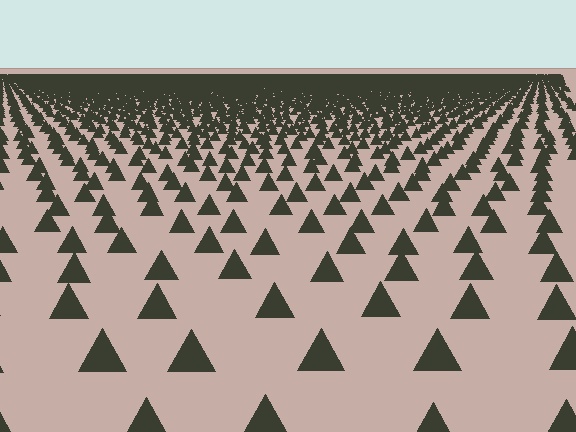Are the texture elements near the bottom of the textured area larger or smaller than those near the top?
Larger. Near the bottom, elements are closer to the viewer and appear at a bigger on-screen size.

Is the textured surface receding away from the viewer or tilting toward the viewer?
The surface is receding away from the viewer. Texture elements get smaller and denser toward the top.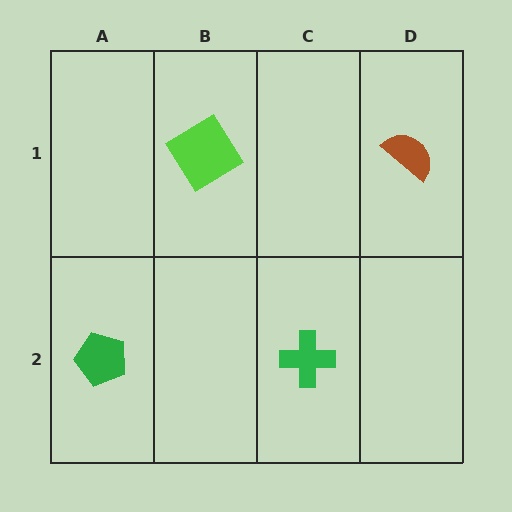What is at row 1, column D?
A brown semicircle.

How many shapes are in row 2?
2 shapes.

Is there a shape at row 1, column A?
No, that cell is empty.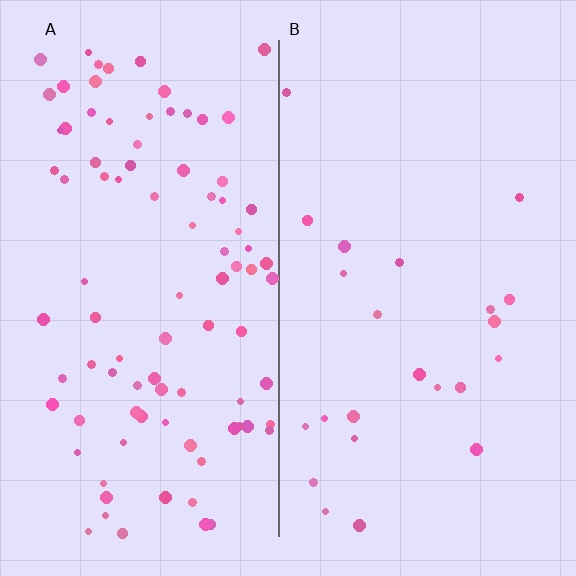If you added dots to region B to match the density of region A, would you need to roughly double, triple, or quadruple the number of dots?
Approximately quadruple.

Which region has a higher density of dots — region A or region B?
A (the left).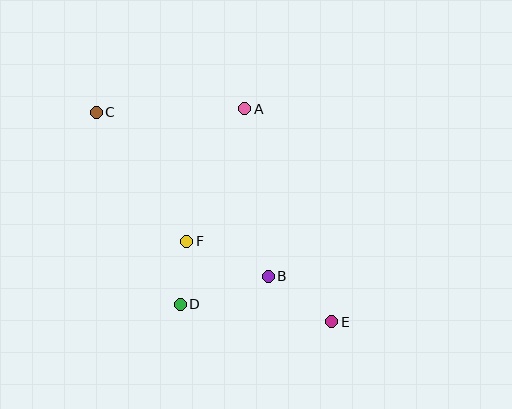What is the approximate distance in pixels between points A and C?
The distance between A and C is approximately 149 pixels.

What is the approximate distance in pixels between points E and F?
The distance between E and F is approximately 166 pixels.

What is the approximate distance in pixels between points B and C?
The distance between B and C is approximately 238 pixels.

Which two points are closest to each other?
Points D and F are closest to each other.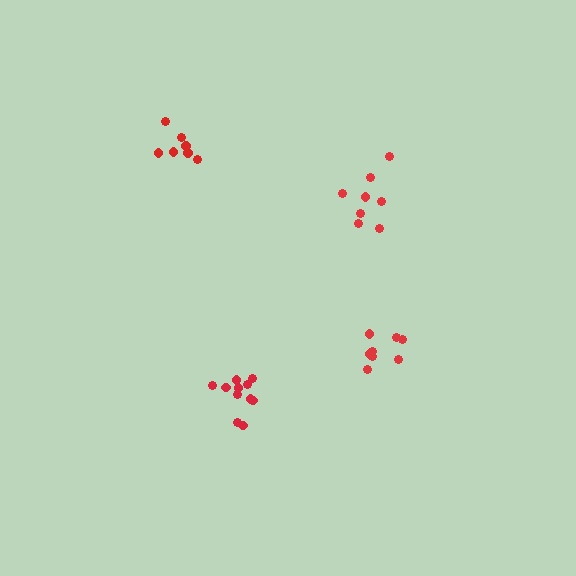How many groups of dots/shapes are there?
There are 4 groups.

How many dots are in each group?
Group 1: 8 dots, Group 2: 11 dots, Group 3: 7 dots, Group 4: 8 dots (34 total).